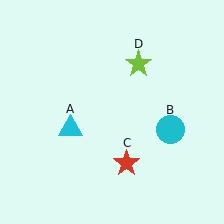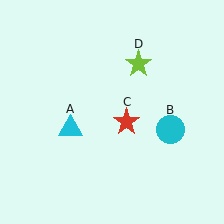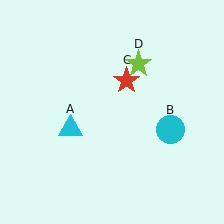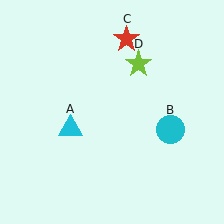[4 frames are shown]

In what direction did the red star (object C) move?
The red star (object C) moved up.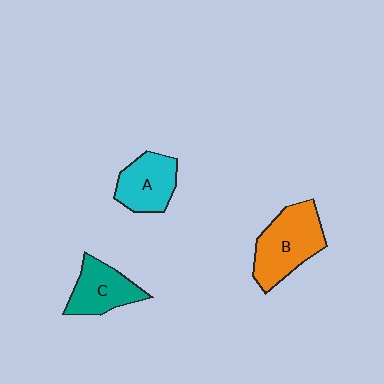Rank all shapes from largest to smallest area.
From largest to smallest: B (orange), A (cyan), C (teal).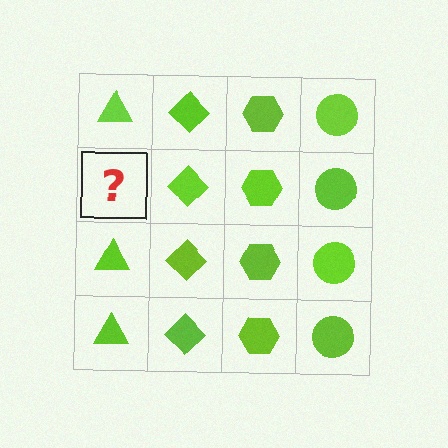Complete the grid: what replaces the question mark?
The question mark should be replaced with a lime triangle.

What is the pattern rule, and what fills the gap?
The rule is that each column has a consistent shape. The gap should be filled with a lime triangle.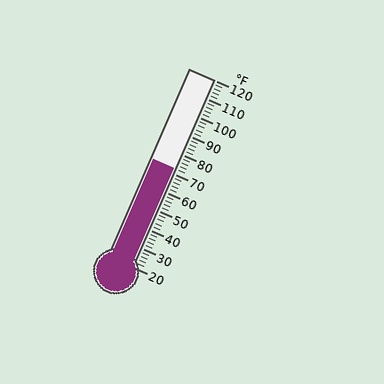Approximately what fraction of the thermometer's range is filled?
The thermometer is filled to approximately 50% of its range.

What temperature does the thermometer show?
The thermometer shows approximately 72°F.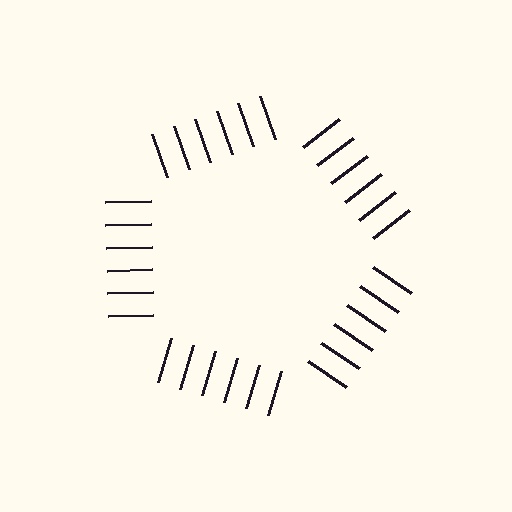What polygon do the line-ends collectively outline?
An illusory pentagon — the line segments terminate on its edges but no continuous stroke is drawn.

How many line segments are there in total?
30 — 6 along each of the 5 edges.